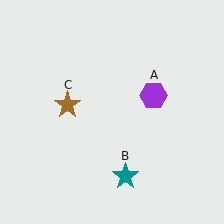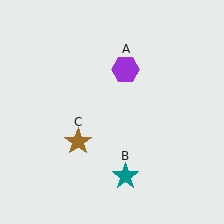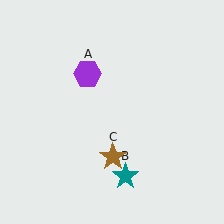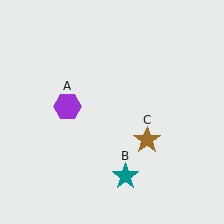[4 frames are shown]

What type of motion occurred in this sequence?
The purple hexagon (object A), brown star (object C) rotated counterclockwise around the center of the scene.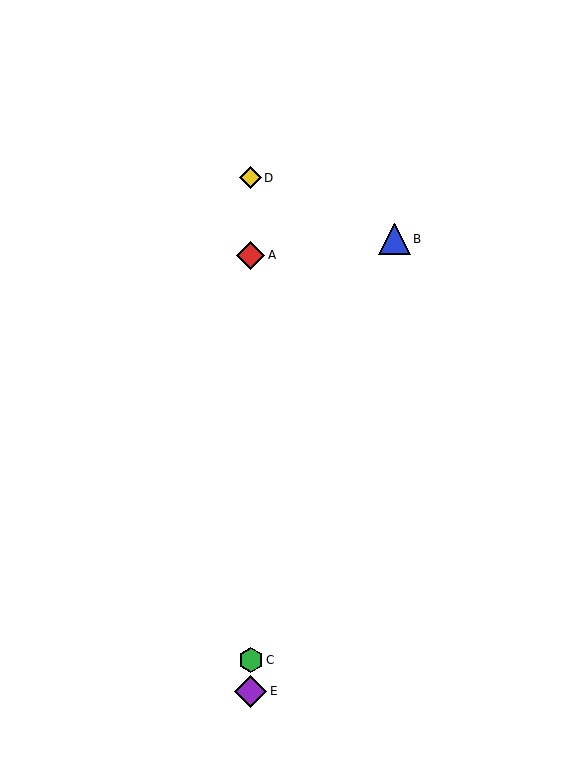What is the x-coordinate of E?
Object E is at x≈251.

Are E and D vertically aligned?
Yes, both are at x≈251.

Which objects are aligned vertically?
Objects A, C, D, E are aligned vertically.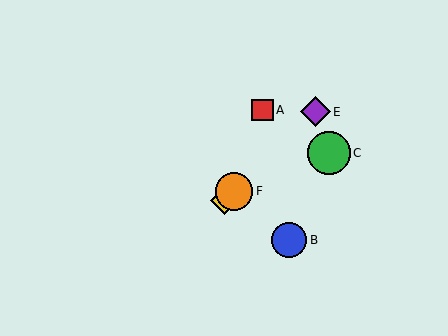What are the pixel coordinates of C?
Object C is at (329, 153).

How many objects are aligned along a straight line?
3 objects (D, E, F) are aligned along a straight line.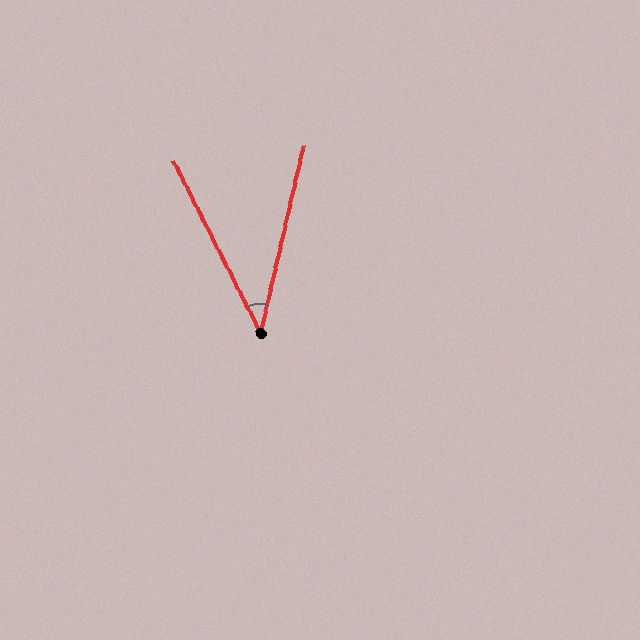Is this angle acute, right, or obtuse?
It is acute.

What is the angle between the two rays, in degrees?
Approximately 40 degrees.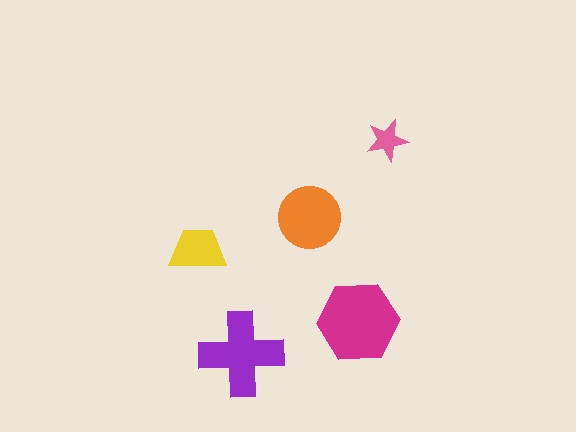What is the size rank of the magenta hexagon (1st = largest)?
1st.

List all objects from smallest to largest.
The pink star, the yellow trapezoid, the orange circle, the purple cross, the magenta hexagon.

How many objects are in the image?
There are 5 objects in the image.